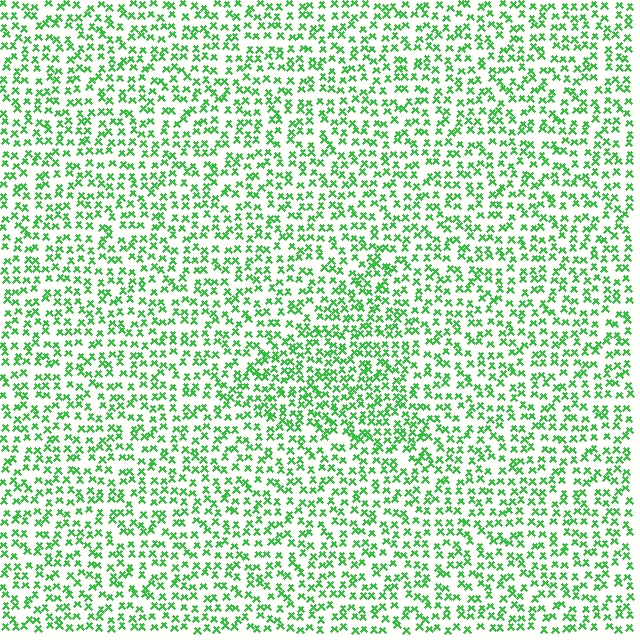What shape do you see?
I see a triangle.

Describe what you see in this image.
The image contains small green elements arranged at two different densities. A triangle-shaped region is visible where the elements are more densely packed than the surrounding area.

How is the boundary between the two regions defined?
The boundary is defined by a change in element density (approximately 1.5x ratio). All elements are the same color, size, and shape.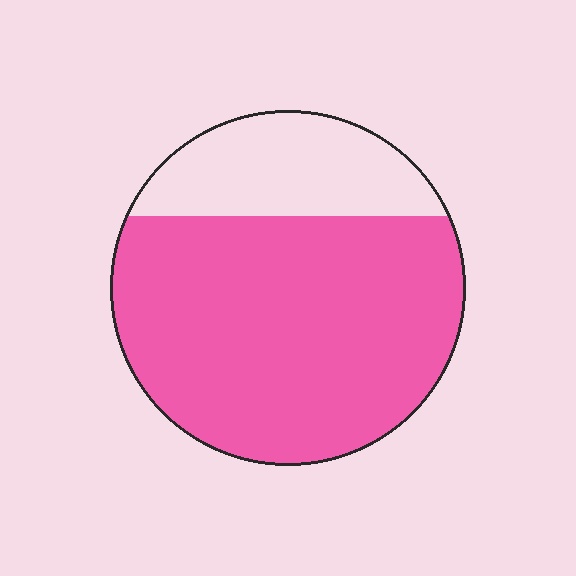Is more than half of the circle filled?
Yes.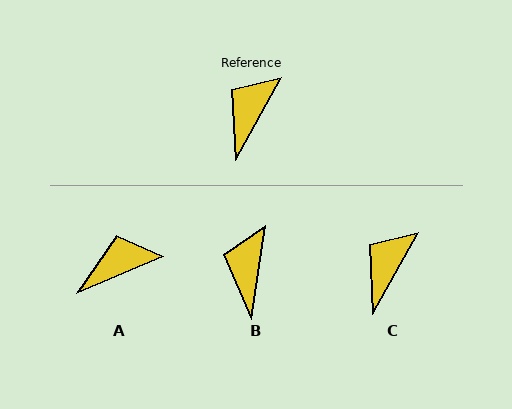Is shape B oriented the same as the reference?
No, it is off by about 21 degrees.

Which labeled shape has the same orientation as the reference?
C.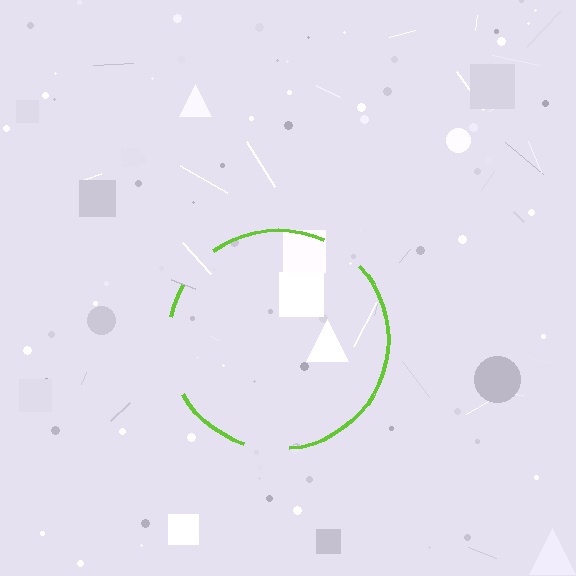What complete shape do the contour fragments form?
The contour fragments form a circle.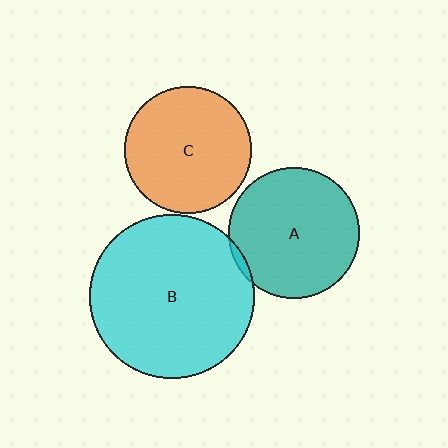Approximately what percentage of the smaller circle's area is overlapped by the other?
Approximately 5%.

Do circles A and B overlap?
Yes.